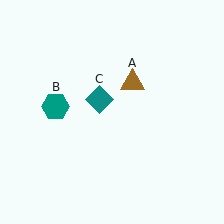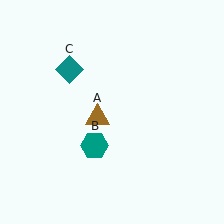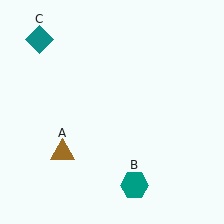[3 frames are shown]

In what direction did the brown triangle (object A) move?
The brown triangle (object A) moved down and to the left.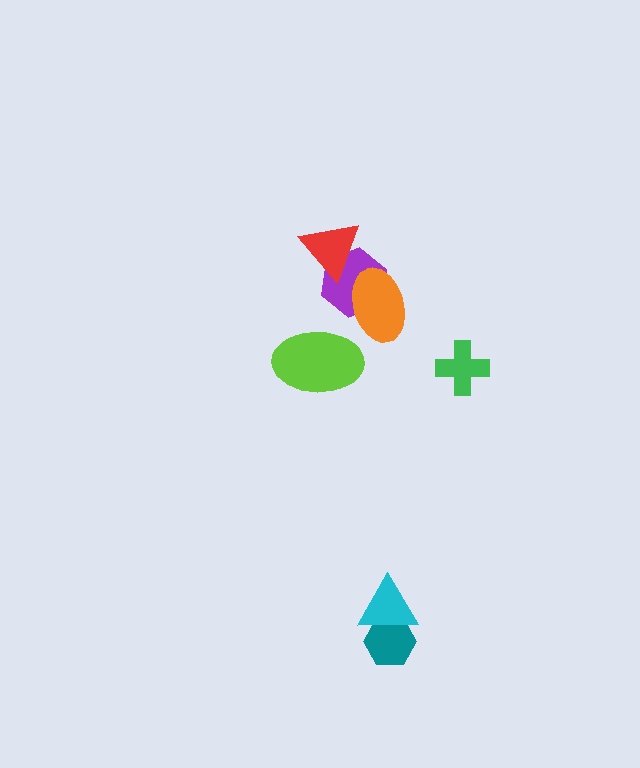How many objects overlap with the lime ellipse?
0 objects overlap with the lime ellipse.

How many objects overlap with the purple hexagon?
2 objects overlap with the purple hexagon.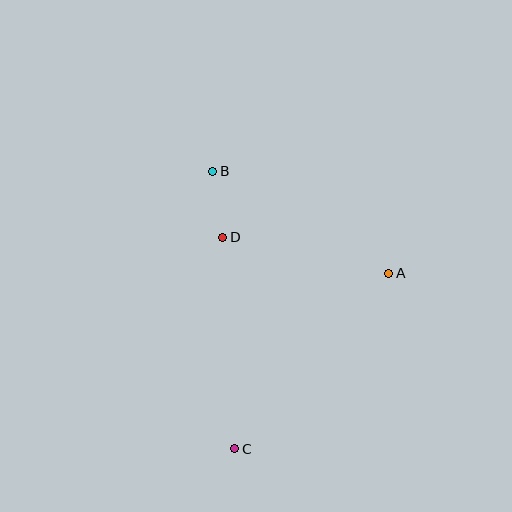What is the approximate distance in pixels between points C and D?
The distance between C and D is approximately 212 pixels.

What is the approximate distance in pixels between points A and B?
The distance between A and B is approximately 203 pixels.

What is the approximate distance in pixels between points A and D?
The distance between A and D is approximately 170 pixels.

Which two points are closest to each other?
Points B and D are closest to each other.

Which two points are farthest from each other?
Points B and C are farthest from each other.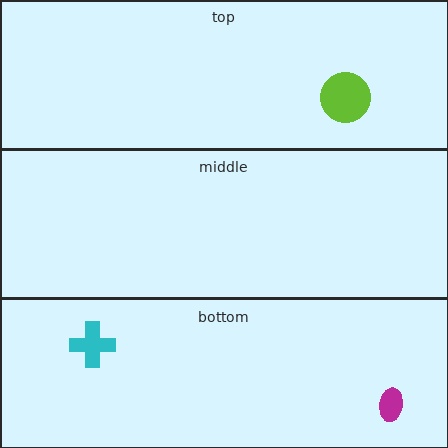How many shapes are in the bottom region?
2.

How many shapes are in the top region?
1.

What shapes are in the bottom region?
The magenta ellipse, the cyan cross.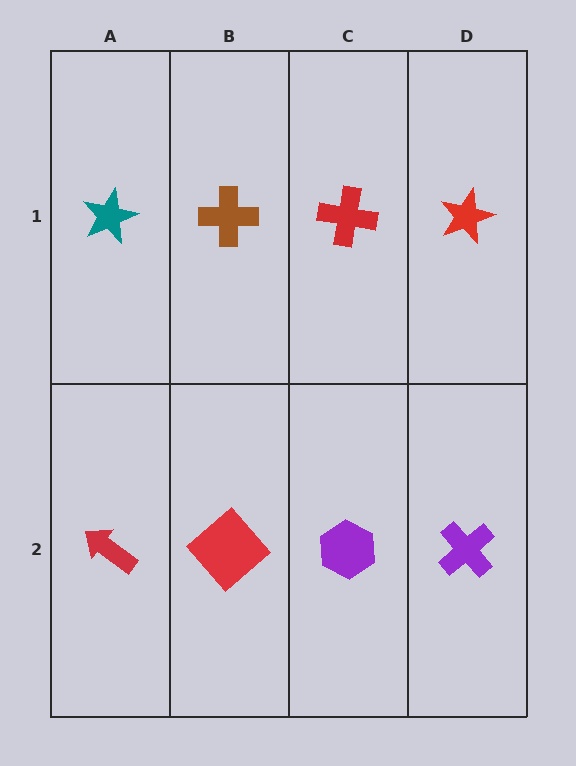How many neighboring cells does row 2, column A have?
2.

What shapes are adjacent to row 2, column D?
A red star (row 1, column D), a purple hexagon (row 2, column C).